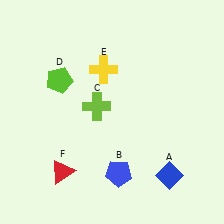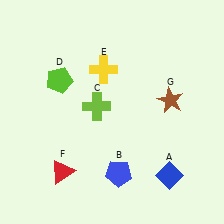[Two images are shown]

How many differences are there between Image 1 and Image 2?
There is 1 difference between the two images.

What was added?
A brown star (G) was added in Image 2.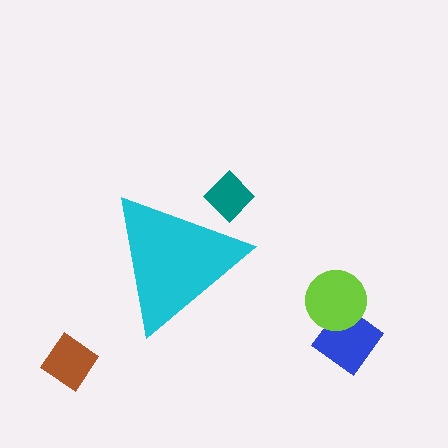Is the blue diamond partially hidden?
No, the blue diamond is fully visible.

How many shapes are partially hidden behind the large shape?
1 shape is partially hidden.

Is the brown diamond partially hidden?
No, the brown diamond is fully visible.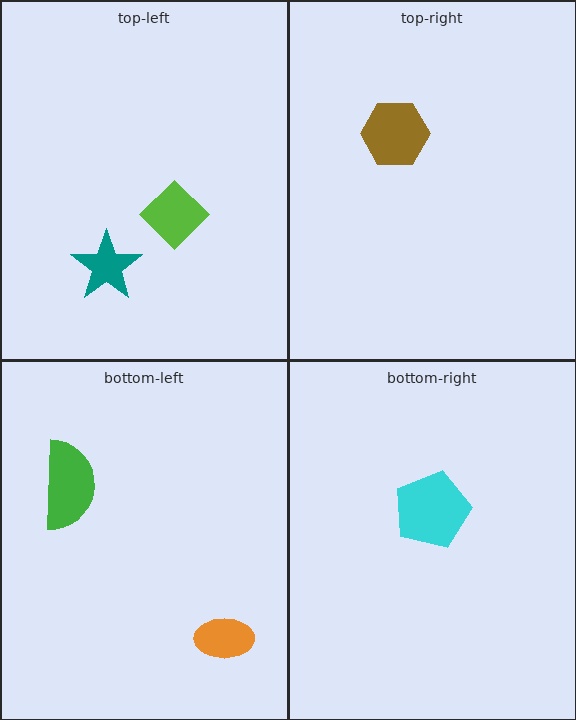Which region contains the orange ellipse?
The bottom-left region.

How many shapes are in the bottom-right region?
1.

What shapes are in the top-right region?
The brown hexagon.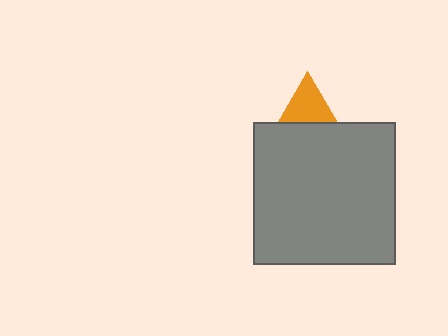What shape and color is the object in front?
The object in front is a gray square.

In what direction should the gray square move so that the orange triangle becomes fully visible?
The gray square should move down. That is the shortest direction to clear the overlap and leave the orange triangle fully visible.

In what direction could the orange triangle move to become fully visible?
The orange triangle could move up. That would shift it out from behind the gray square entirely.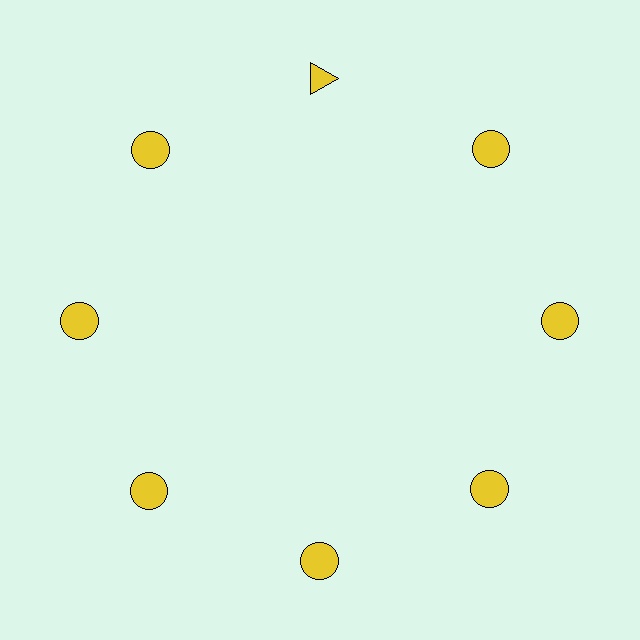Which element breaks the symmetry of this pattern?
The yellow triangle at roughly the 12 o'clock position breaks the symmetry. All other shapes are yellow circles.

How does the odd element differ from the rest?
It has a different shape: triangle instead of circle.